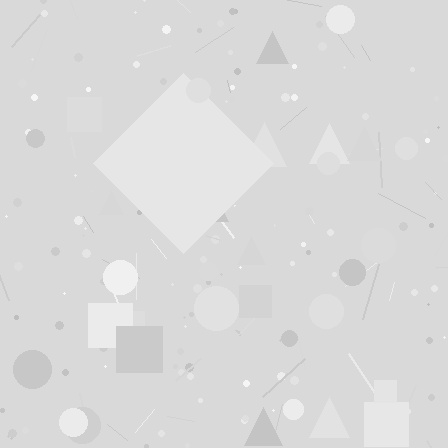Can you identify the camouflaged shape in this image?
The camouflaged shape is a diamond.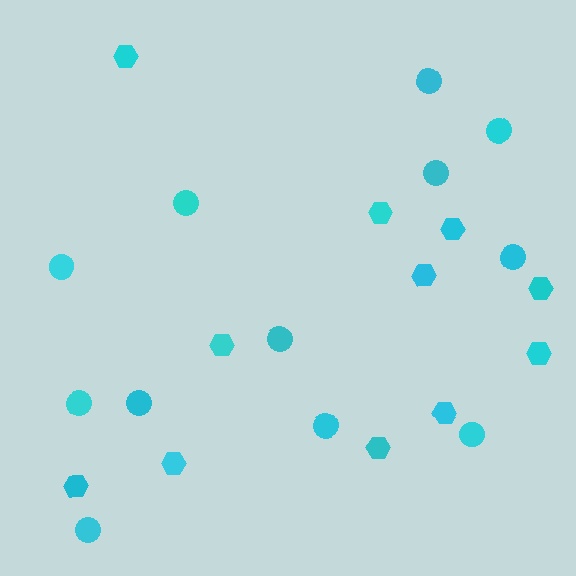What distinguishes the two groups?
There are 2 groups: one group of hexagons (11) and one group of circles (12).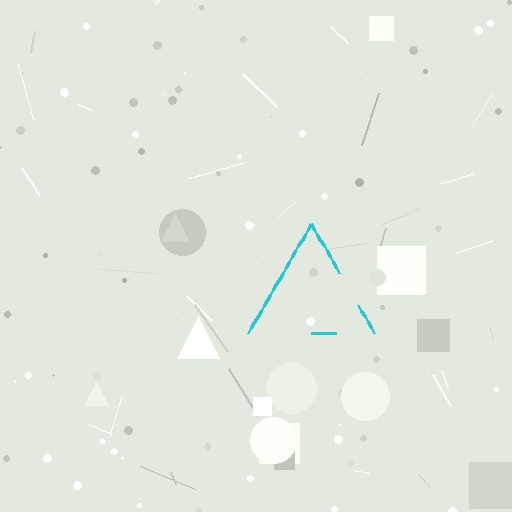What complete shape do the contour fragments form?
The contour fragments form a triangle.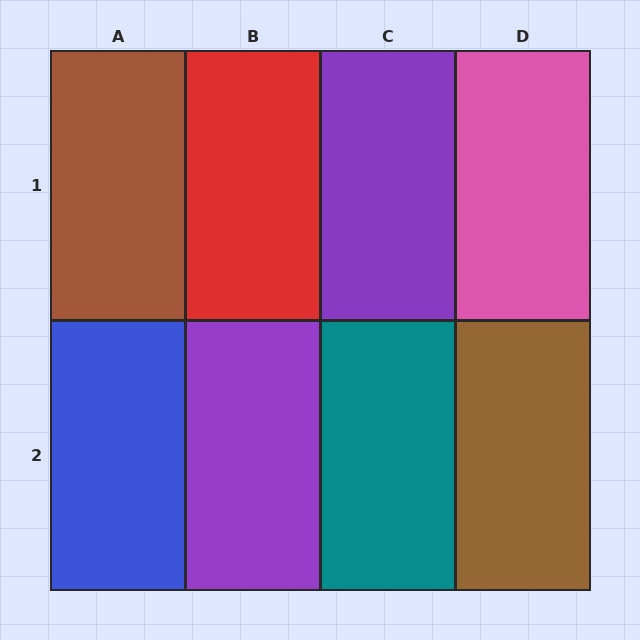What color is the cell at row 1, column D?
Pink.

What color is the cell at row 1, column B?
Red.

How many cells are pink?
1 cell is pink.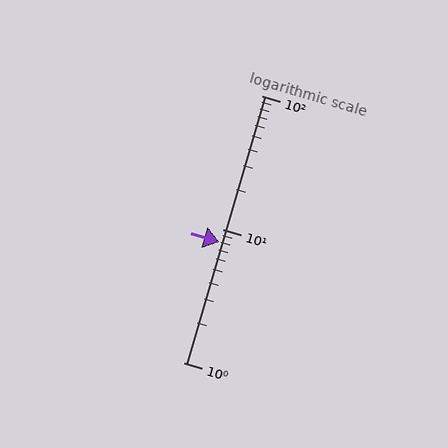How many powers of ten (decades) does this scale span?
The scale spans 2 decades, from 1 to 100.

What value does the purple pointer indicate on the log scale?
The pointer indicates approximately 8.